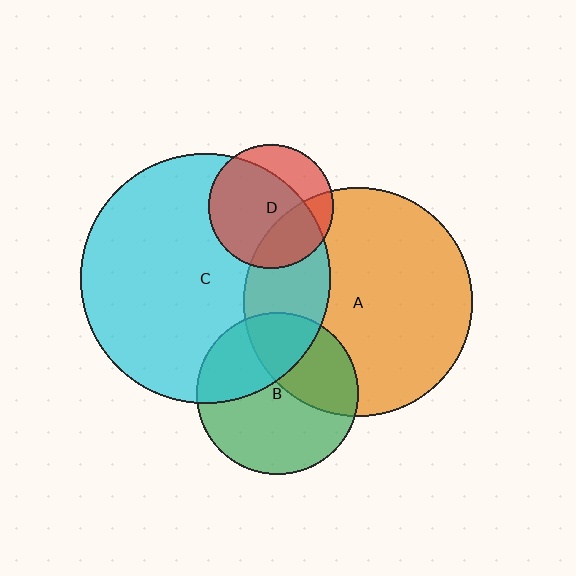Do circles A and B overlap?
Yes.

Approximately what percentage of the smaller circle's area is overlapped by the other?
Approximately 35%.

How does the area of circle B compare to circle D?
Approximately 1.7 times.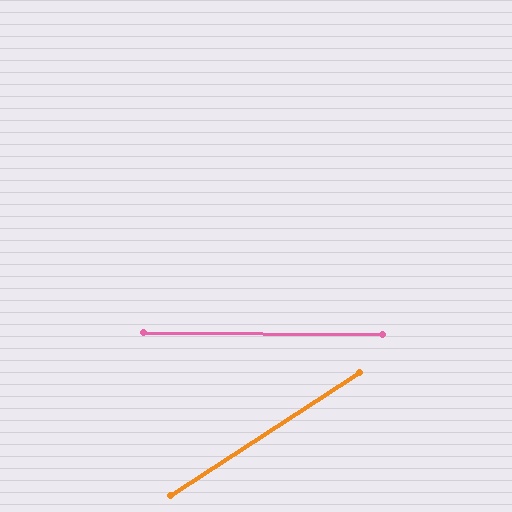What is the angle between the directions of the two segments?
Approximately 34 degrees.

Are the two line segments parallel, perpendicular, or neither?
Neither parallel nor perpendicular — they differ by about 34°.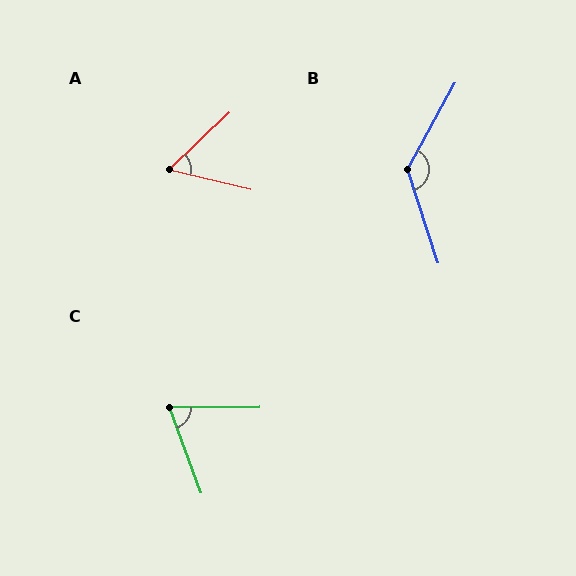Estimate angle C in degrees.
Approximately 70 degrees.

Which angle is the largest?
B, at approximately 133 degrees.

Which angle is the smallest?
A, at approximately 57 degrees.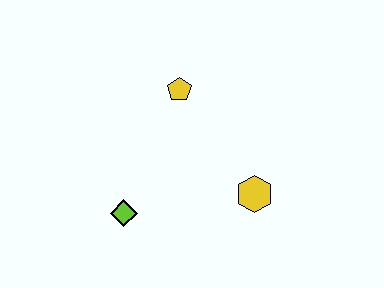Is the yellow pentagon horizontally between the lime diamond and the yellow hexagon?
Yes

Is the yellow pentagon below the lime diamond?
No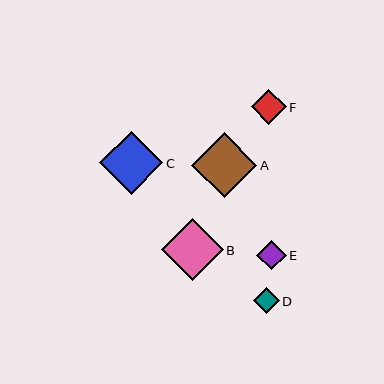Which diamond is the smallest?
Diamond D is the smallest with a size of approximately 26 pixels.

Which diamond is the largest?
Diamond A is the largest with a size of approximately 65 pixels.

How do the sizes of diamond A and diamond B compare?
Diamond A and diamond B are approximately the same size.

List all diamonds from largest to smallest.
From largest to smallest: A, C, B, F, E, D.